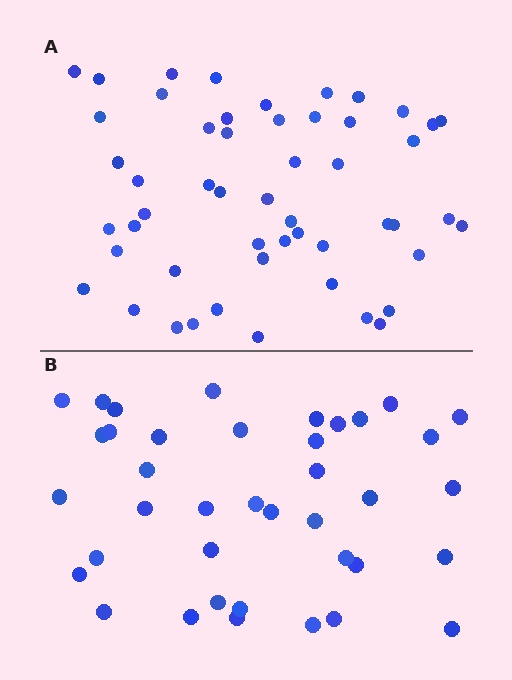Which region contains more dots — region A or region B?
Region A (the top region) has more dots.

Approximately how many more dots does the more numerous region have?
Region A has approximately 15 more dots than region B.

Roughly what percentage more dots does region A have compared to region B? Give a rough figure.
About 35% more.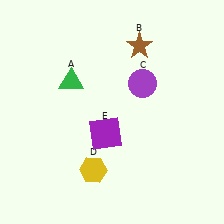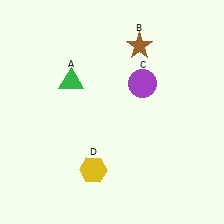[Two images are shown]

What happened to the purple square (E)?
The purple square (E) was removed in Image 2. It was in the bottom-left area of Image 1.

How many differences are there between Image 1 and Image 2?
There is 1 difference between the two images.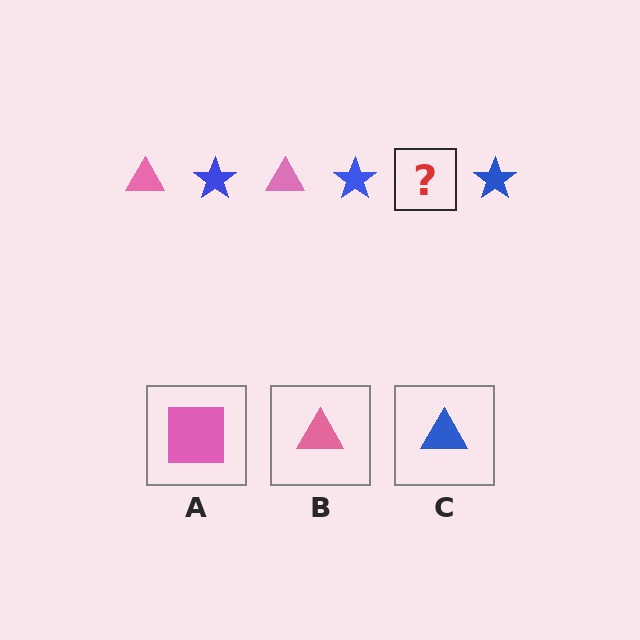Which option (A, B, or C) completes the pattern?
B.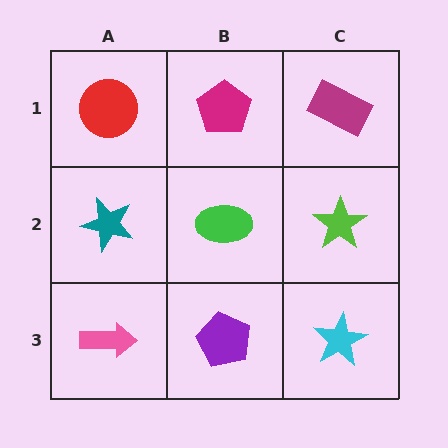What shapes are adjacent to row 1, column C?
A lime star (row 2, column C), a magenta pentagon (row 1, column B).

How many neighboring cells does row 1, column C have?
2.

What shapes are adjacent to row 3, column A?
A teal star (row 2, column A), a purple pentagon (row 3, column B).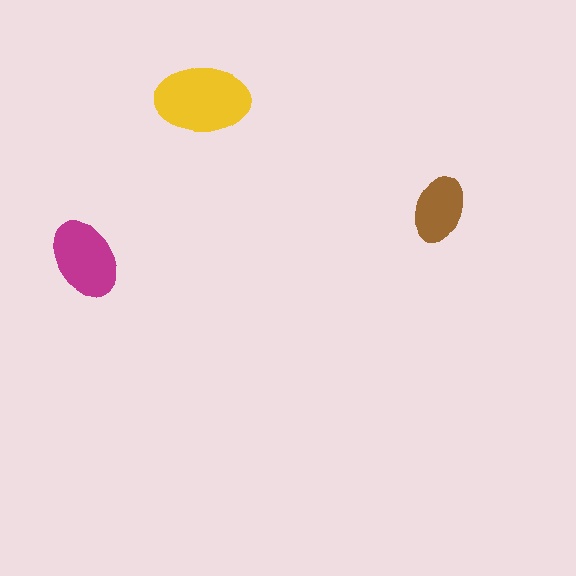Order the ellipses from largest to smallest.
the yellow one, the magenta one, the brown one.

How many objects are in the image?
There are 3 objects in the image.